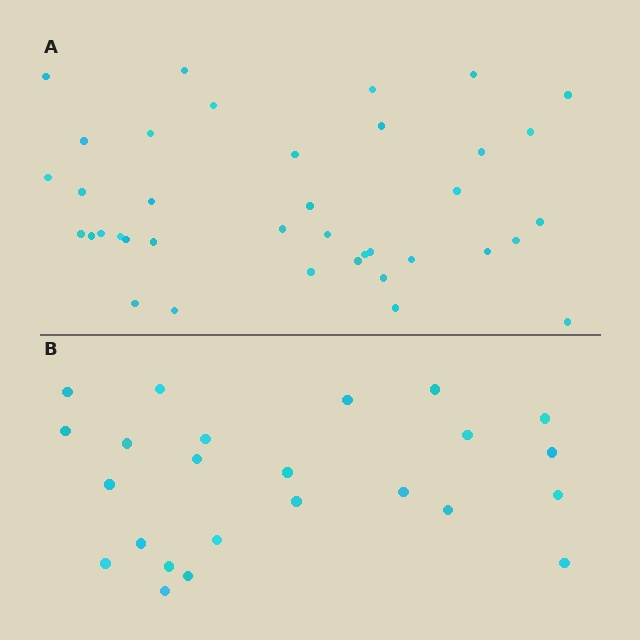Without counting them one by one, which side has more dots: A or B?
Region A (the top region) has more dots.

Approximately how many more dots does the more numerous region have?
Region A has approximately 15 more dots than region B.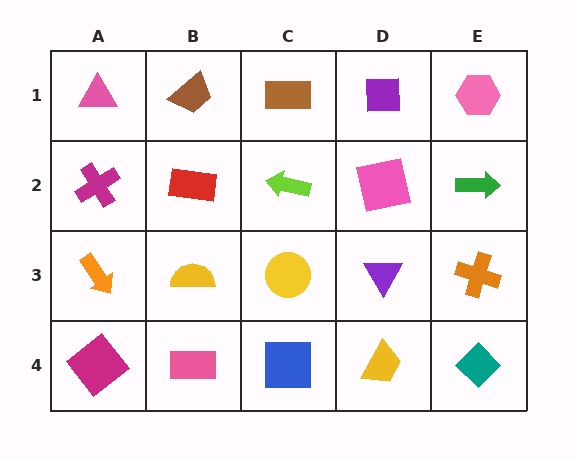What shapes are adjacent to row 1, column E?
A green arrow (row 2, column E), a purple square (row 1, column D).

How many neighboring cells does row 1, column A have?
2.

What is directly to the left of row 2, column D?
A lime arrow.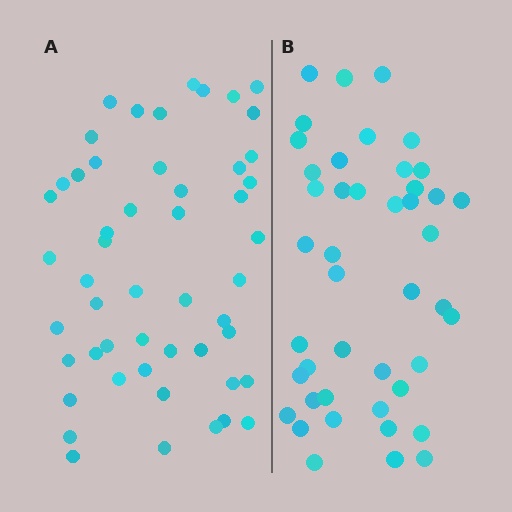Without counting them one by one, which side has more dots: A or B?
Region A (the left region) has more dots.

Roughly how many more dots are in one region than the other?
Region A has roughly 8 or so more dots than region B.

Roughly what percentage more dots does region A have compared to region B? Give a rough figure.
About 15% more.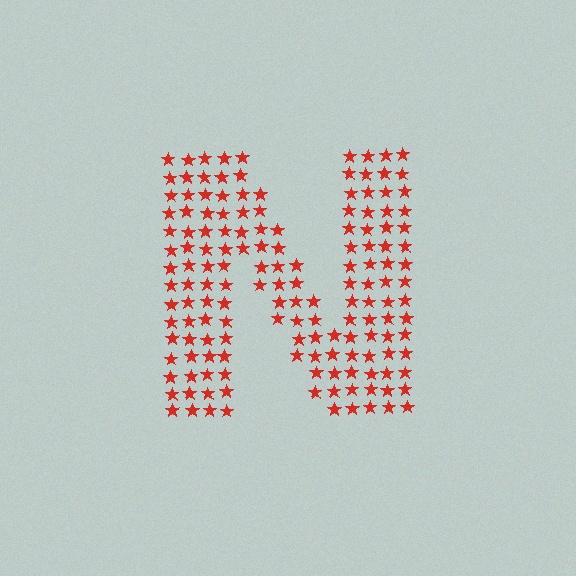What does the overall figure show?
The overall figure shows the letter N.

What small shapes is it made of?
It is made of small stars.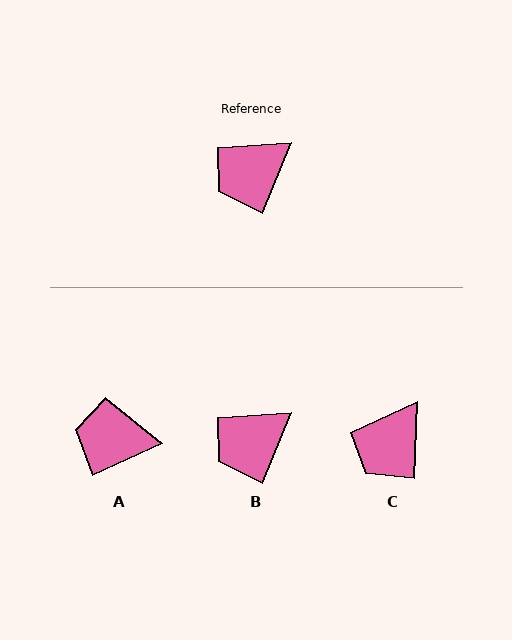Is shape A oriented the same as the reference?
No, it is off by about 44 degrees.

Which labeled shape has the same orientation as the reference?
B.